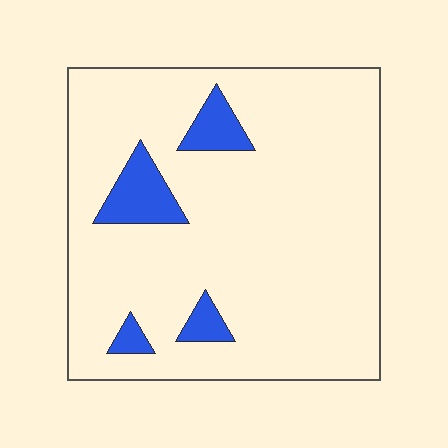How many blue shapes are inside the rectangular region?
4.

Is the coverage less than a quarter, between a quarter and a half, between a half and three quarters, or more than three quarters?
Less than a quarter.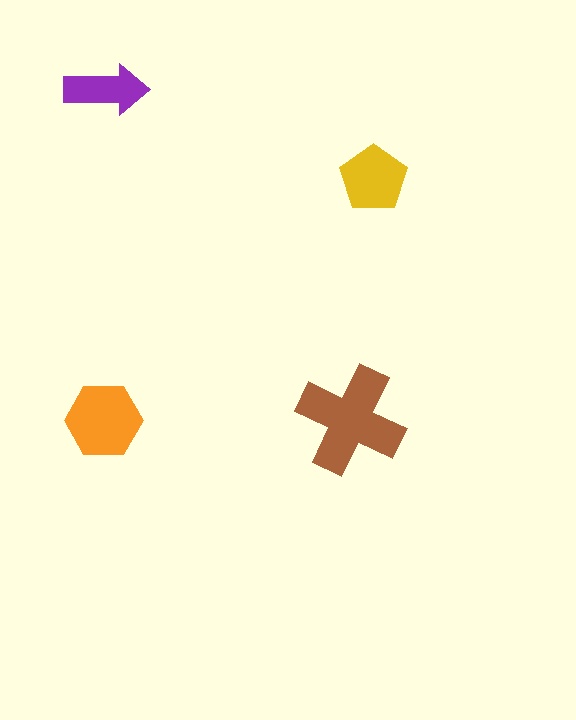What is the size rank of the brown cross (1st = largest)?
1st.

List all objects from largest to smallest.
The brown cross, the orange hexagon, the yellow pentagon, the purple arrow.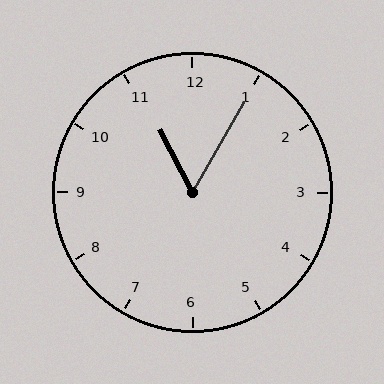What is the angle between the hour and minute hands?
Approximately 58 degrees.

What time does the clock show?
11:05.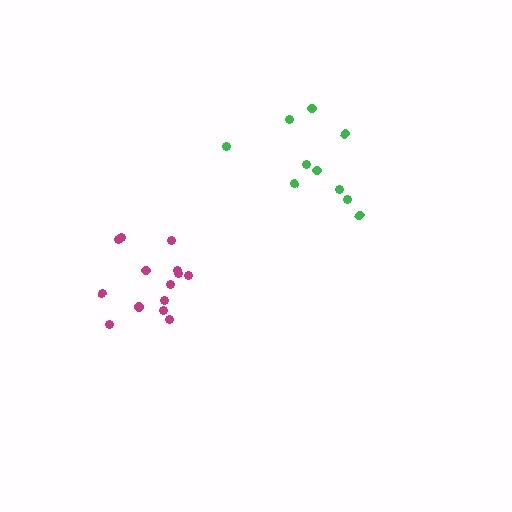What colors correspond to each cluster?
The clusters are colored: magenta, green.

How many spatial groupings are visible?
There are 2 spatial groupings.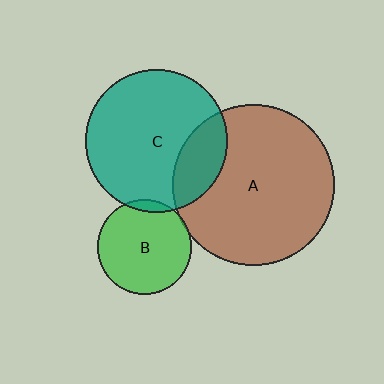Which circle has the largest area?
Circle A (brown).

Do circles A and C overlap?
Yes.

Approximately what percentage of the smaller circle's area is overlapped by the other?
Approximately 20%.